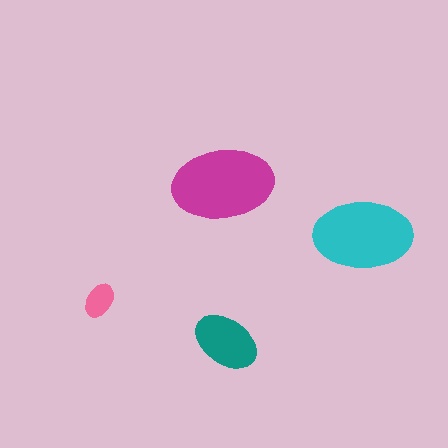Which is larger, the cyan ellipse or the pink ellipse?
The cyan one.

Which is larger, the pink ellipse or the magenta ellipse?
The magenta one.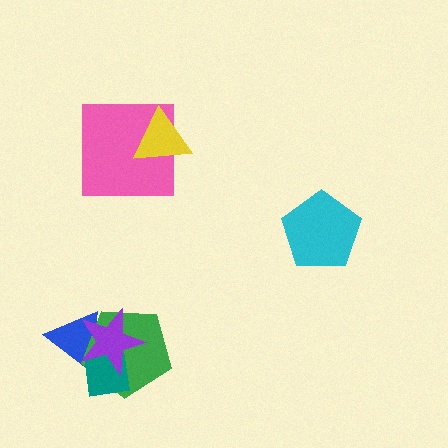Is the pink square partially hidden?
Yes, it is partially covered by another shape.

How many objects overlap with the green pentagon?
3 objects overlap with the green pentagon.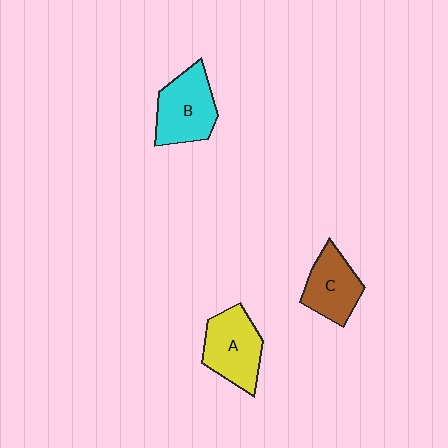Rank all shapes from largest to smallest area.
From largest to smallest: B (cyan), A (yellow), C (brown).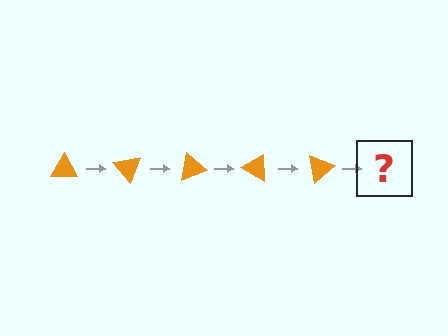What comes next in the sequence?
The next element should be an orange triangle rotated 250 degrees.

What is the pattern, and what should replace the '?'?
The pattern is that the triangle rotates 50 degrees each step. The '?' should be an orange triangle rotated 250 degrees.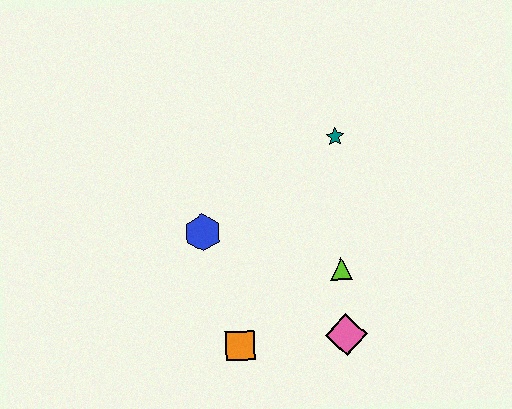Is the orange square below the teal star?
Yes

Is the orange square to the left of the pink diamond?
Yes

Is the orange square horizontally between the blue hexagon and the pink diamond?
Yes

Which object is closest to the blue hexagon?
The orange square is closest to the blue hexagon.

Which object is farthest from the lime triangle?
The blue hexagon is farthest from the lime triangle.